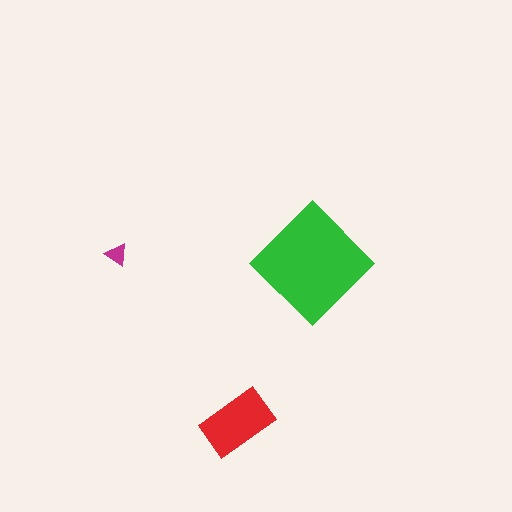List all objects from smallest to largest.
The magenta triangle, the red rectangle, the green diamond.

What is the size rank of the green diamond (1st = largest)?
1st.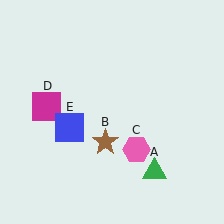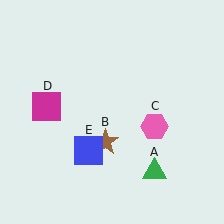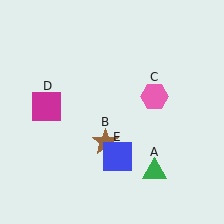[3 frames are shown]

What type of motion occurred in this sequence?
The pink hexagon (object C), blue square (object E) rotated counterclockwise around the center of the scene.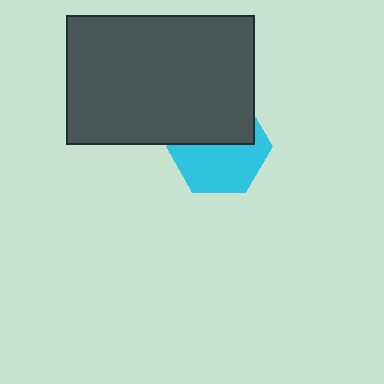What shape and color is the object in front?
The object in front is a dark gray rectangle.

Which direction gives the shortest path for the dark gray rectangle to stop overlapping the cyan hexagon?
Moving up gives the shortest separation.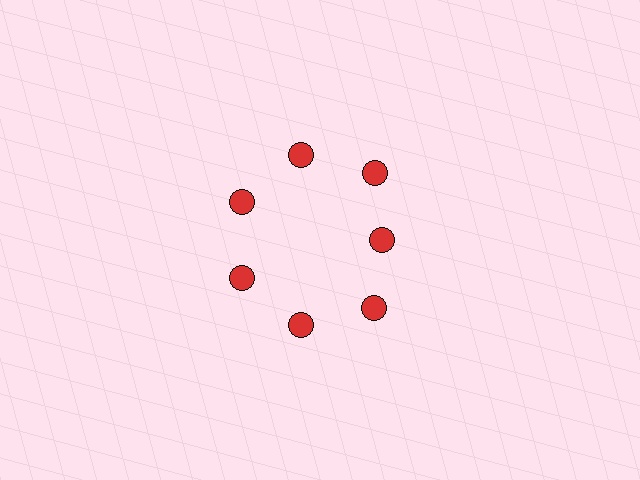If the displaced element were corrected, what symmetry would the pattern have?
It would have 7-fold rotational symmetry — the pattern would map onto itself every 51 degrees.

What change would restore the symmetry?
The symmetry would be restored by moving it outward, back onto the ring so that all 7 circles sit at equal angles and equal distance from the center.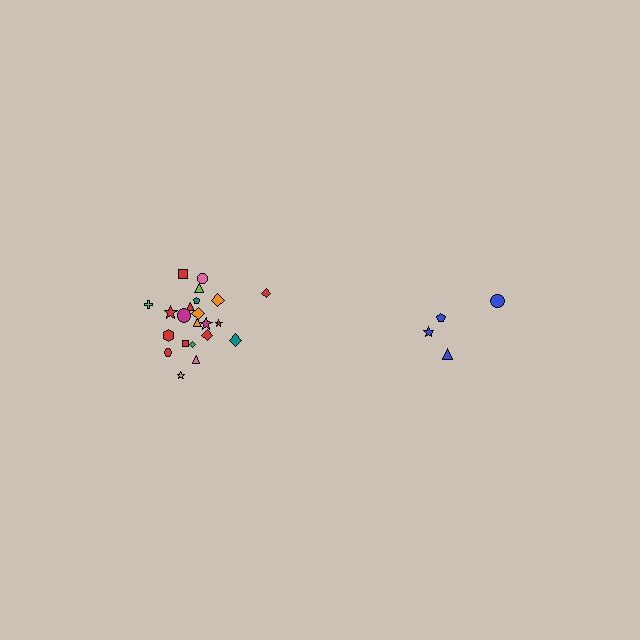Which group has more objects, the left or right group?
The left group.